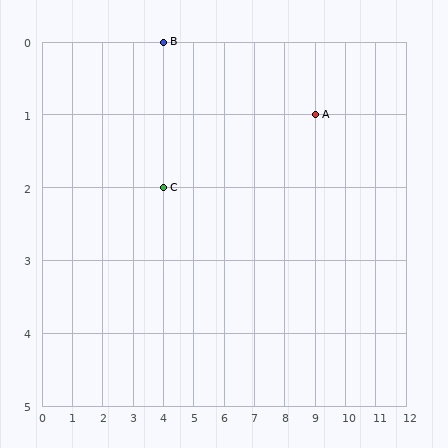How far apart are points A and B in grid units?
Points A and B are 5 columns and 1 row apart (about 5.1 grid units diagonally).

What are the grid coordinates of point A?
Point A is at grid coordinates (9, 1).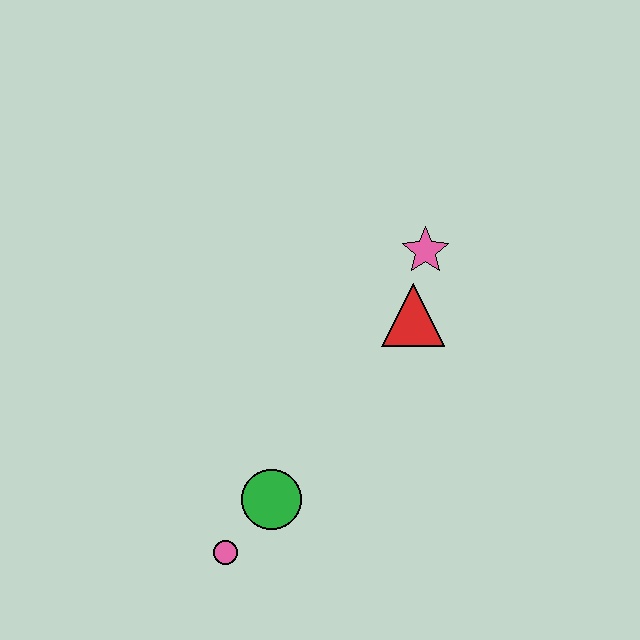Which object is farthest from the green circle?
The pink star is farthest from the green circle.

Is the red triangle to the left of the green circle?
No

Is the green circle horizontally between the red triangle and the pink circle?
Yes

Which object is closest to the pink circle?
The green circle is closest to the pink circle.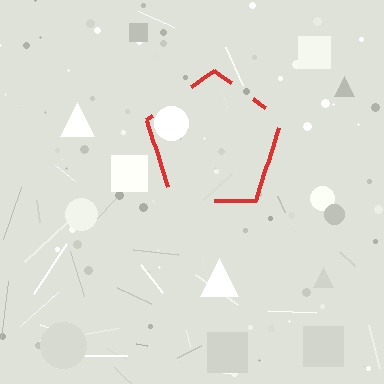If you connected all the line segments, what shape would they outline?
They would outline a pentagon.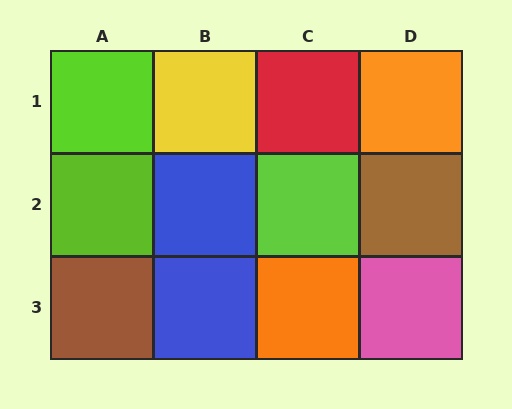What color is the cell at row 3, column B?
Blue.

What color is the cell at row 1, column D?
Orange.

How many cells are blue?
2 cells are blue.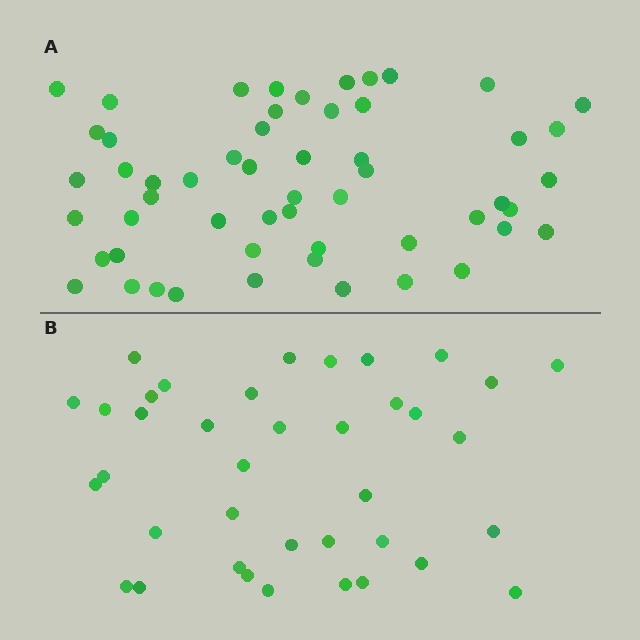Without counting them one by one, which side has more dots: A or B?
Region A (the top region) has more dots.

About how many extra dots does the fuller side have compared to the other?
Region A has approximately 15 more dots than region B.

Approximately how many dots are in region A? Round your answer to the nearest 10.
About 60 dots. (The exact count is 55, which rounds to 60.)